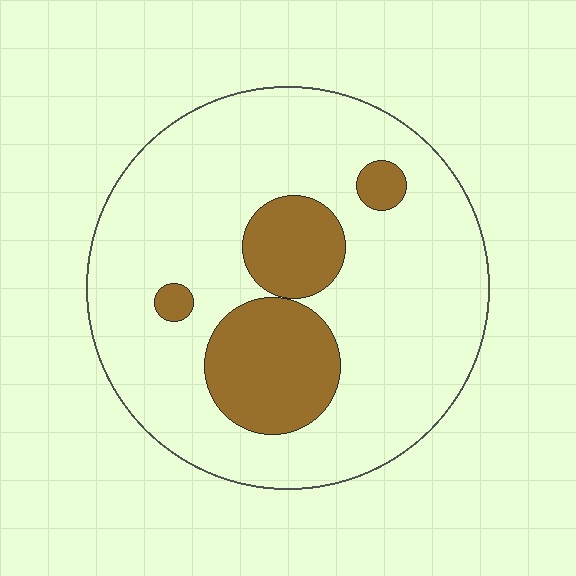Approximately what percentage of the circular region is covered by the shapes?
Approximately 20%.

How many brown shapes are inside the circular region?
4.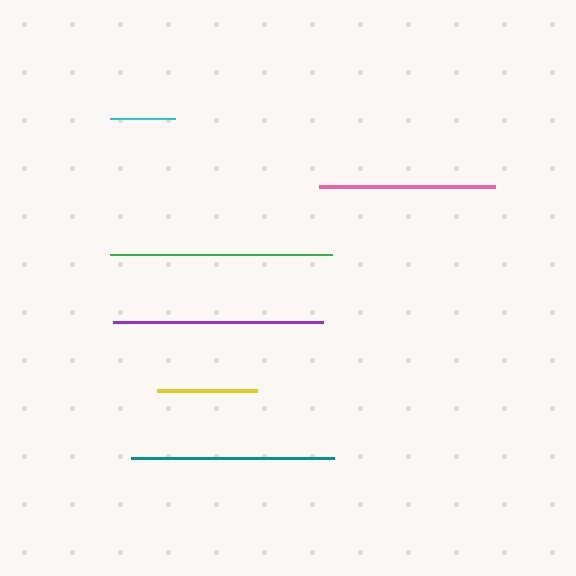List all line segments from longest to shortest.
From longest to shortest: green, purple, teal, pink, yellow, cyan.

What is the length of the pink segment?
The pink segment is approximately 176 pixels long.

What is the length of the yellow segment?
The yellow segment is approximately 100 pixels long.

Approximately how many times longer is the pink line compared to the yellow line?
The pink line is approximately 1.8 times the length of the yellow line.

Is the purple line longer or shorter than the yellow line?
The purple line is longer than the yellow line.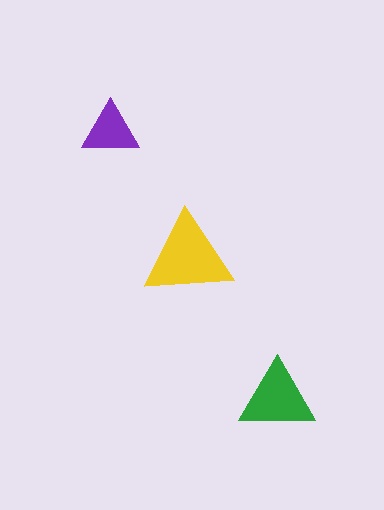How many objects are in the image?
There are 3 objects in the image.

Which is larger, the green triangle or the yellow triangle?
The yellow one.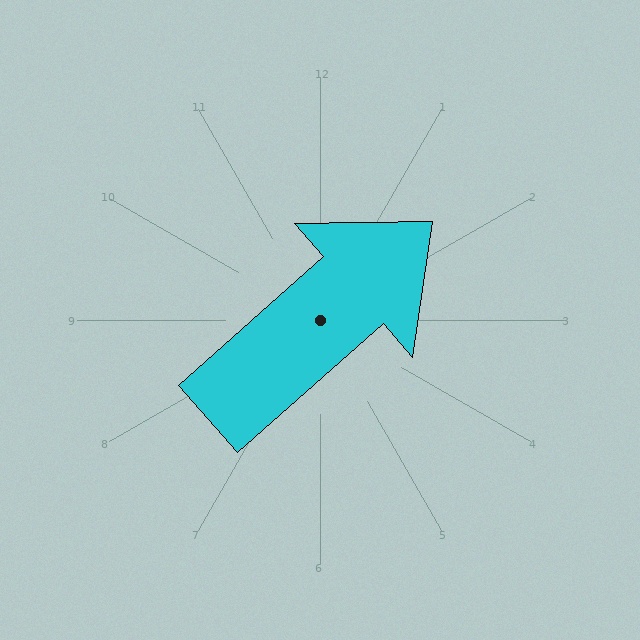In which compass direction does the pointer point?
Northeast.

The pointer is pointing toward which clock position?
Roughly 2 o'clock.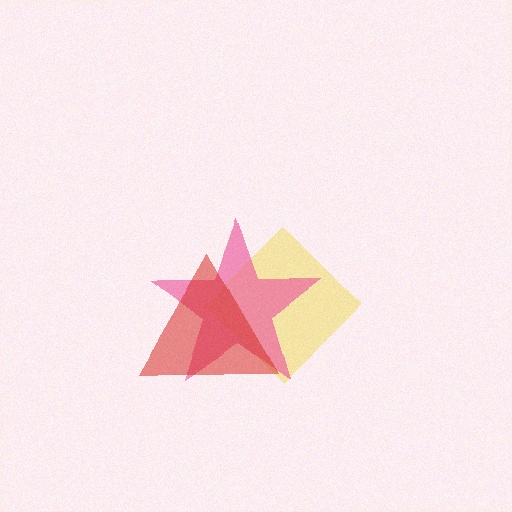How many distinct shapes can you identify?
There are 3 distinct shapes: a yellow diamond, a pink star, a red triangle.